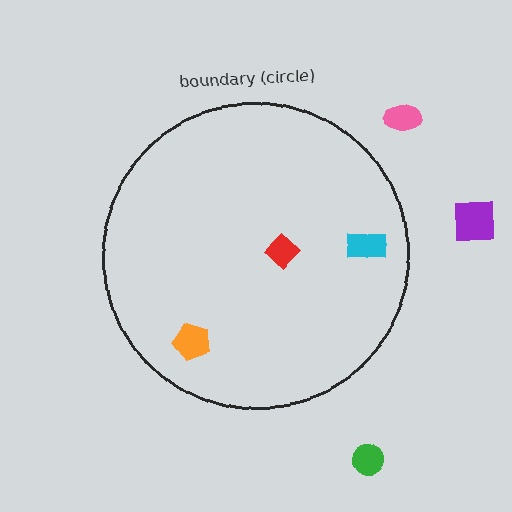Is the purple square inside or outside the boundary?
Outside.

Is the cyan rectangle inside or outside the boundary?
Inside.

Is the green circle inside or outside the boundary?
Outside.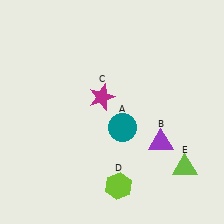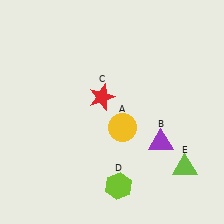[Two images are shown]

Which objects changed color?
A changed from teal to yellow. C changed from magenta to red.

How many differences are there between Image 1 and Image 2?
There are 2 differences between the two images.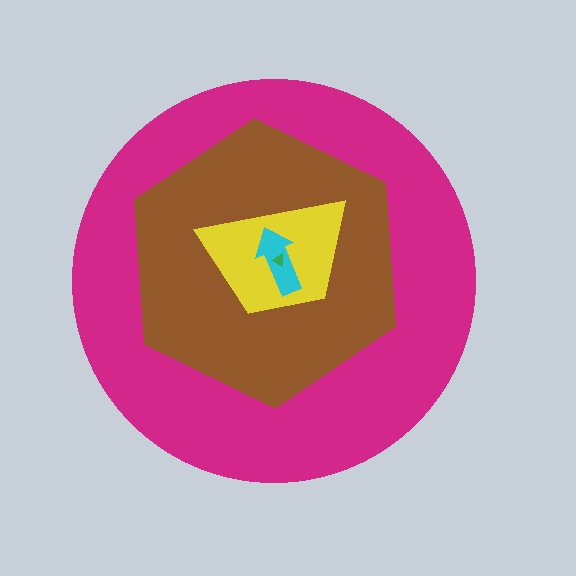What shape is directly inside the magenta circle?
The brown hexagon.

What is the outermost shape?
The magenta circle.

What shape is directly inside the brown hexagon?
The yellow trapezoid.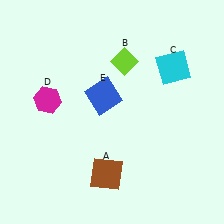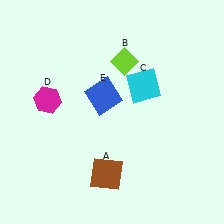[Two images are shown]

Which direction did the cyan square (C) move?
The cyan square (C) moved left.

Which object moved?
The cyan square (C) moved left.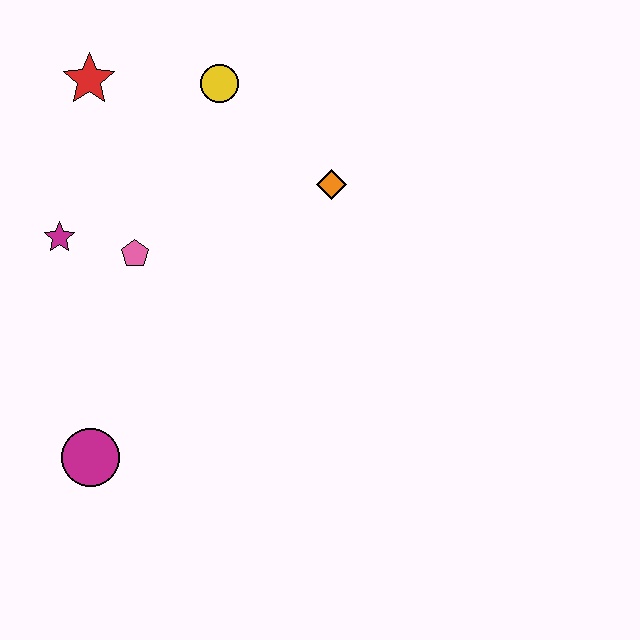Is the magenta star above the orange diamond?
No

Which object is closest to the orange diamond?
The yellow circle is closest to the orange diamond.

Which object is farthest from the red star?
The magenta circle is farthest from the red star.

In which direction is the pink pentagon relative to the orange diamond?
The pink pentagon is to the left of the orange diamond.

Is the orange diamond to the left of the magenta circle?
No